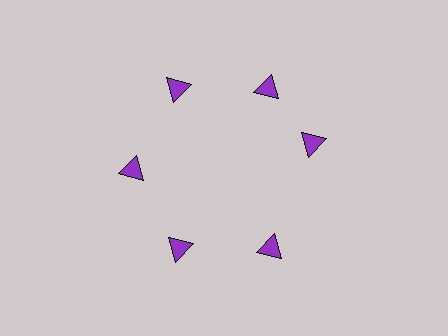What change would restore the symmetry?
The symmetry would be restored by rotating it back into even spacing with its neighbors so that all 6 triangles sit at equal angles and equal distance from the center.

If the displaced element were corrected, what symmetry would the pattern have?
It would have 6-fold rotational symmetry — the pattern would map onto itself every 60 degrees.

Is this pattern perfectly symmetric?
No. The 6 purple triangles are arranged in a ring, but one element near the 3 o'clock position is rotated out of alignment along the ring, breaking the 6-fold rotational symmetry.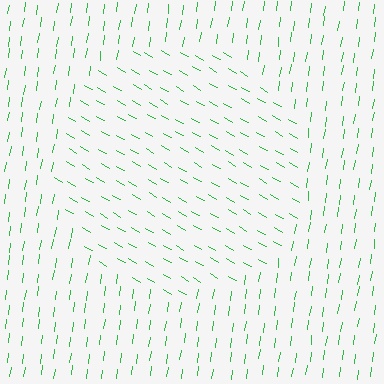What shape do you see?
I see a circle.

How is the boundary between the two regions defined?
The boundary is defined purely by a change in line orientation (approximately 68 degrees difference). All lines are the same color and thickness.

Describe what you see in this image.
The image is filled with small green line segments. A circle region in the image has lines oriented differently from the surrounding lines, creating a visible texture boundary.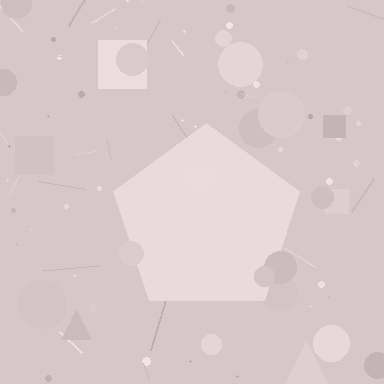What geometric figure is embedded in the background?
A pentagon is embedded in the background.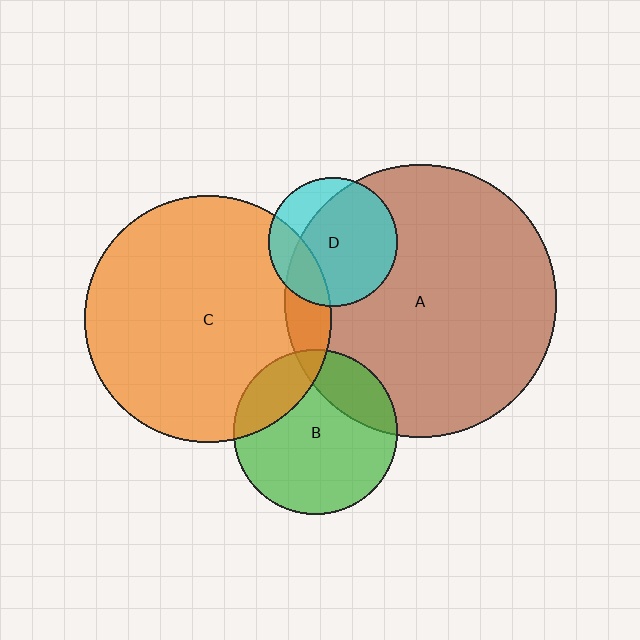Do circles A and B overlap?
Yes.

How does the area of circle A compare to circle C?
Approximately 1.2 times.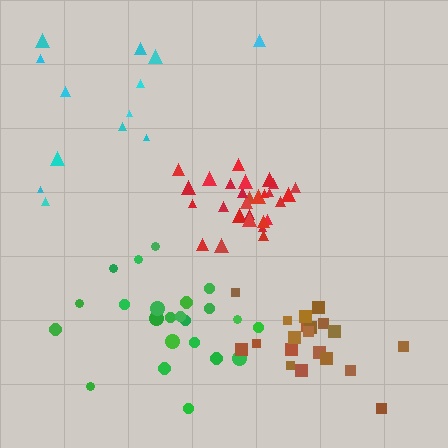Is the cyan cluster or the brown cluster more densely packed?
Brown.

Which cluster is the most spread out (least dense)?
Cyan.